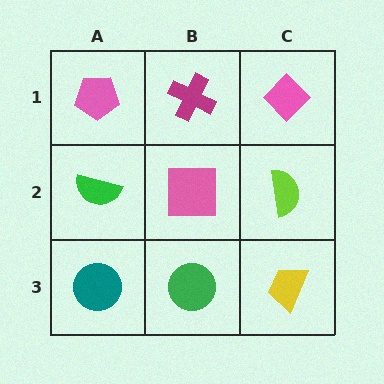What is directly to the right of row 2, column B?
A lime semicircle.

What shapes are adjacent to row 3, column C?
A lime semicircle (row 2, column C), a green circle (row 3, column B).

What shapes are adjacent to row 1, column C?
A lime semicircle (row 2, column C), a magenta cross (row 1, column B).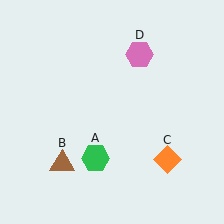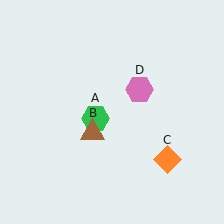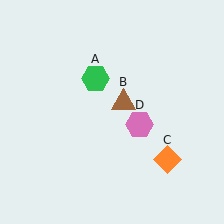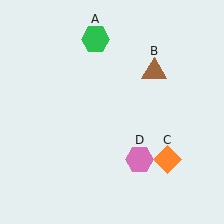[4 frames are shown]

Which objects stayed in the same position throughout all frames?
Orange diamond (object C) remained stationary.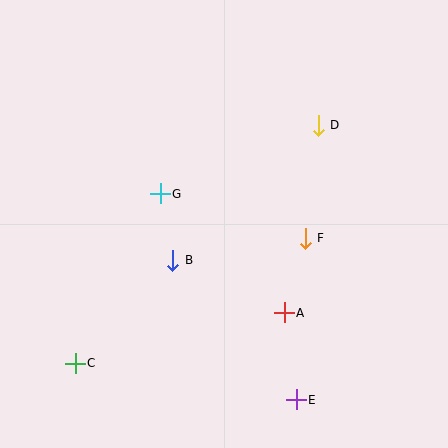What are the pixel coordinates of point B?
Point B is at (173, 260).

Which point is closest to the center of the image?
Point B at (173, 260) is closest to the center.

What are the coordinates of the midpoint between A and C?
The midpoint between A and C is at (180, 338).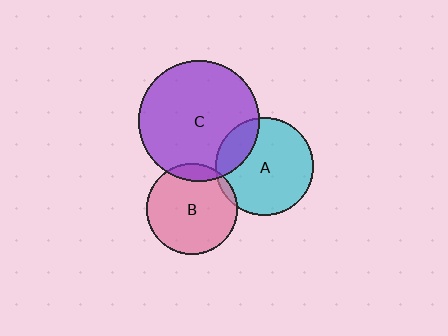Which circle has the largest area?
Circle C (purple).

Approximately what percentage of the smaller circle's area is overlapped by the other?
Approximately 5%.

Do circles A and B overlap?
Yes.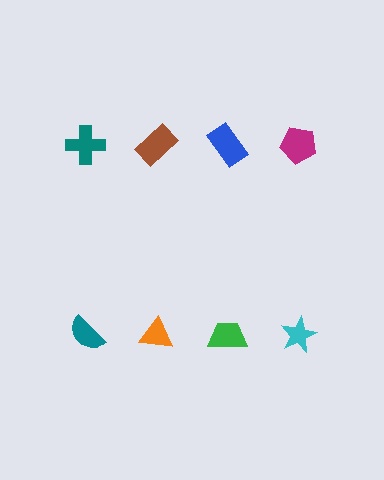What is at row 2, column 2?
An orange triangle.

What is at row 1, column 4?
A magenta pentagon.